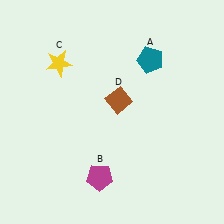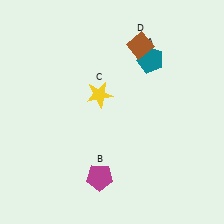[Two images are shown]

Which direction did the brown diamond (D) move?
The brown diamond (D) moved up.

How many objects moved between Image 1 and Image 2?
2 objects moved between the two images.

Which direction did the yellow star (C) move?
The yellow star (C) moved right.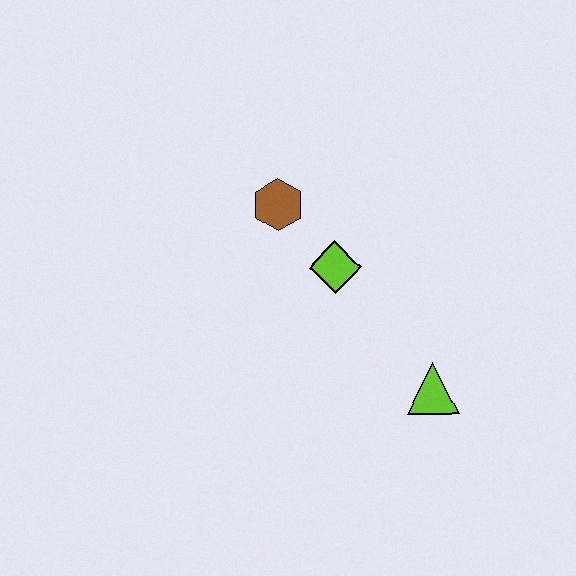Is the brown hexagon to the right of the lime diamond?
No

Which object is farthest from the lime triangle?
The brown hexagon is farthest from the lime triangle.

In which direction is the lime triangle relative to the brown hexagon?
The lime triangle is below the brown hexagon.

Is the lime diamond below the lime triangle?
No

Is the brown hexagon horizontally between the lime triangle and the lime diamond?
No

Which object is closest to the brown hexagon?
The lime diamond is closest to the brown hexagon.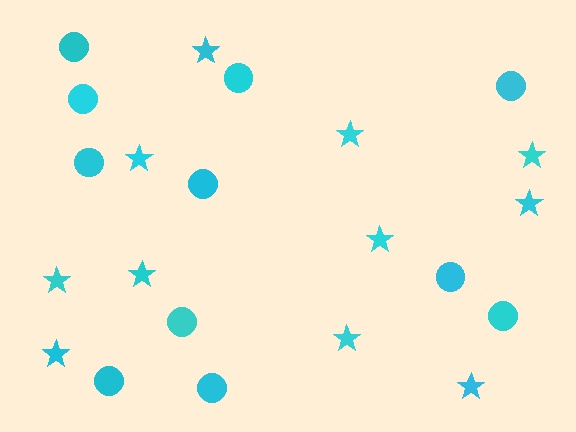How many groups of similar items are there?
There are 2 groups: one group of stars (11) and one group of circles (11).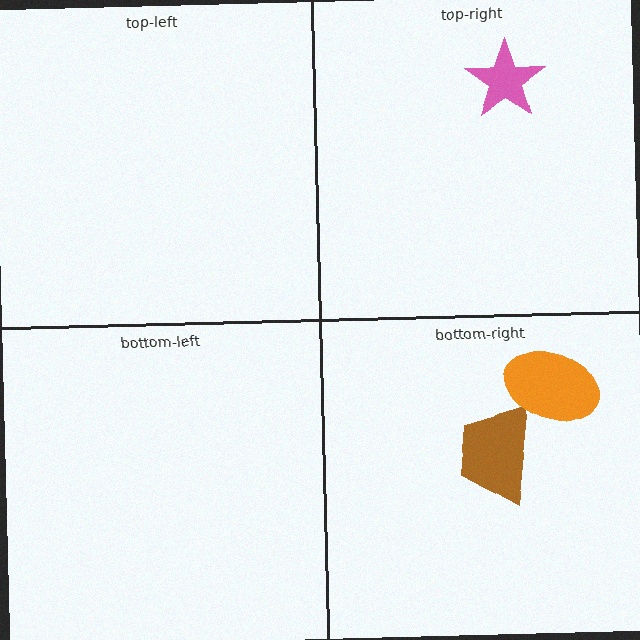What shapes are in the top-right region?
The pink star.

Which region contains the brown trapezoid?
The bottom-right region.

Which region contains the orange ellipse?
The bottom-right region.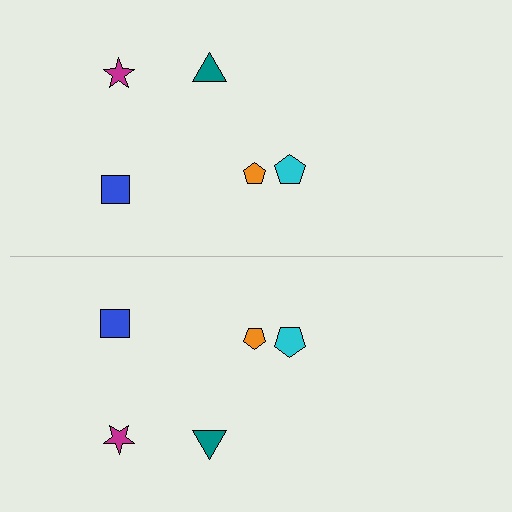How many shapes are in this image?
There are 10 shapes in this image.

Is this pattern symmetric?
Yes, this pattern has bilateral (reflection) symmetry.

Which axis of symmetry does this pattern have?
The pattern has a horizontal axis of symmetry running through the center of the image.